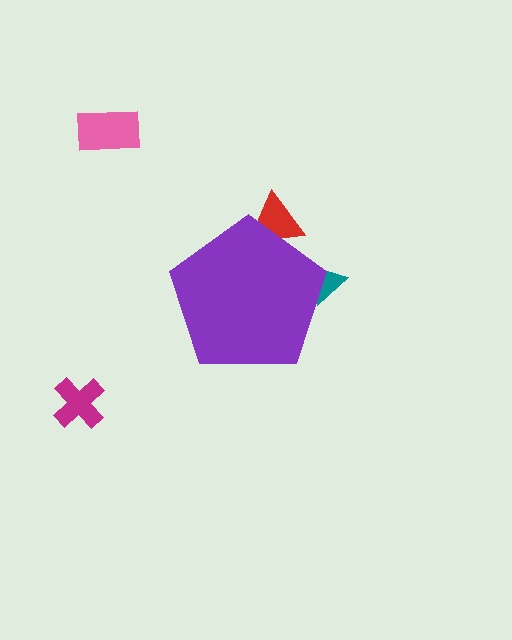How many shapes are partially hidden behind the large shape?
2 shapes are partially hidden.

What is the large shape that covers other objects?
A purple pentagon.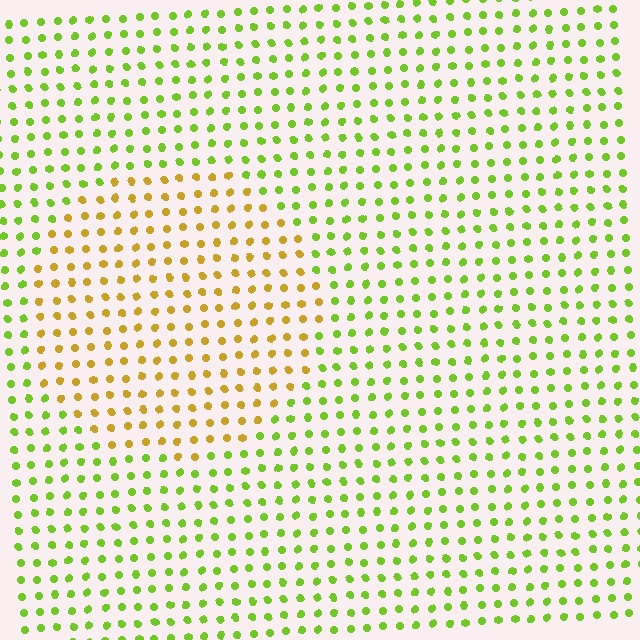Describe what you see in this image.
The image is filled with small lime elements in a uniform arrangement. A circle-shaped region is visible where the elements are tinted to a slightly different hue, forming a subtle color boundary.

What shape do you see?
I see a circle.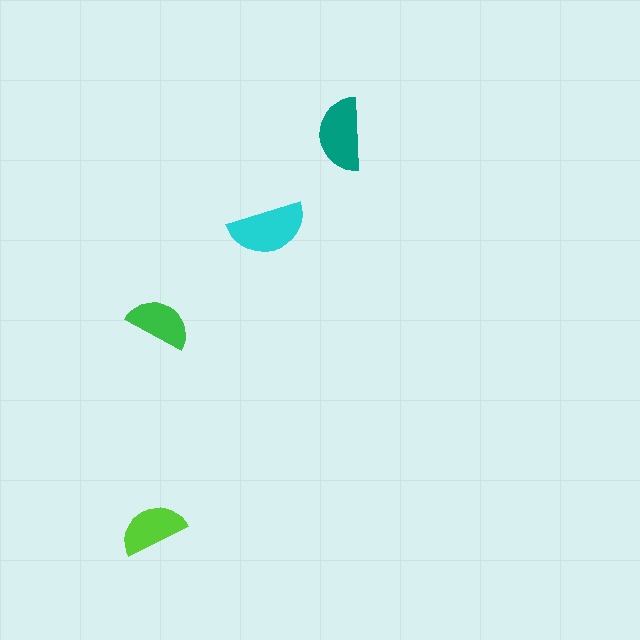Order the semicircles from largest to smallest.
the cyan one, the teal one, the lime one, the green one.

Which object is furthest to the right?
The teal semicircle is rightmost.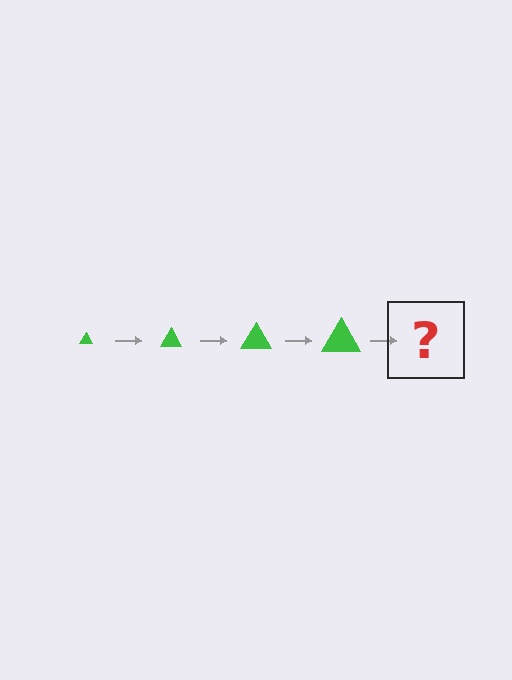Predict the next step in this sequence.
The next step is a green triangle, larger than the previous one.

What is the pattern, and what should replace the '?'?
The pattern is that the triangle gets progressively larger each step. The '?' should be a green triangle, larger than the previous one.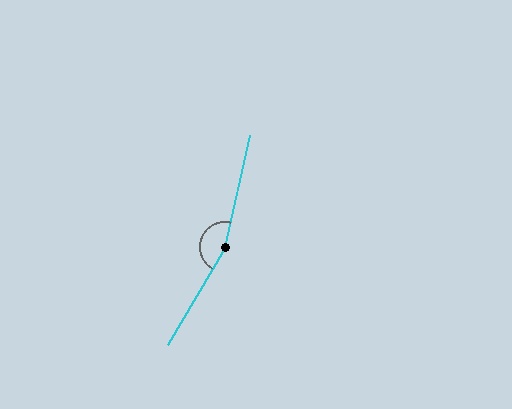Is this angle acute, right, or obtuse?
It is obtuse.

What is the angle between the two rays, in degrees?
Approximately 162 degrees.